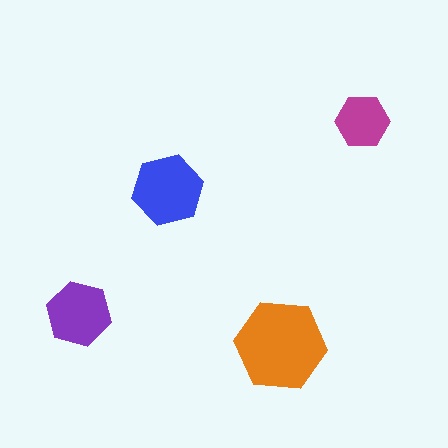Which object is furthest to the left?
The purple hexagon is leftmost.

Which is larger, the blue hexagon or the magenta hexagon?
The blue one.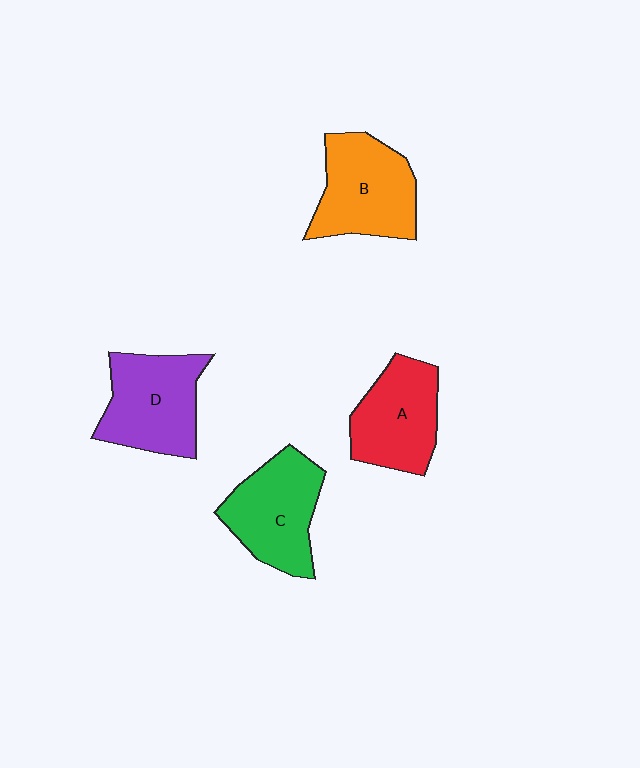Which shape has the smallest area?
Shape A (red).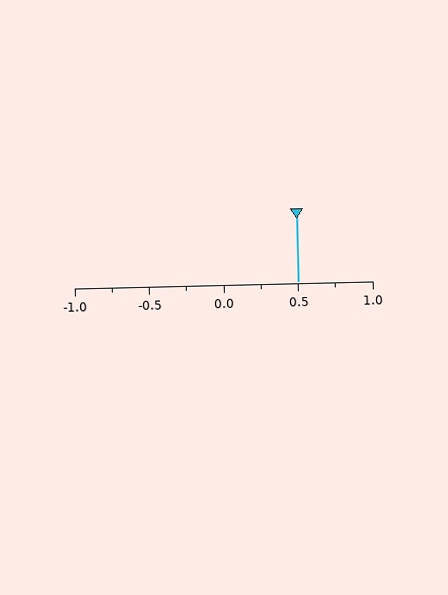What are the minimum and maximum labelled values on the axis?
The axis runs from -1.0 to 1.0.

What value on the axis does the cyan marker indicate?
The marker indicates approximately 0.5.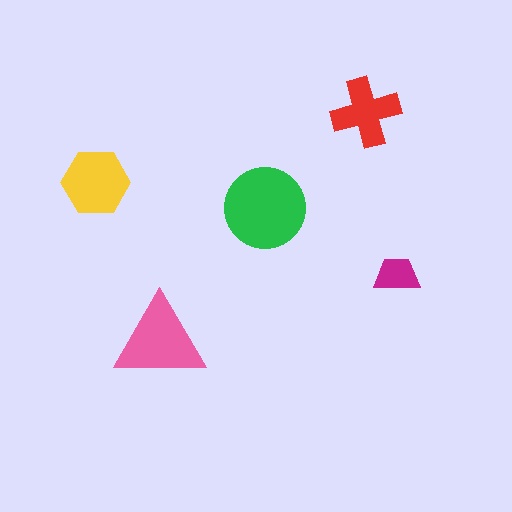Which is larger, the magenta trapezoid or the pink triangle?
The pink triangle.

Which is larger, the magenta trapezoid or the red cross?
The red cross.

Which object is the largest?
The green circle.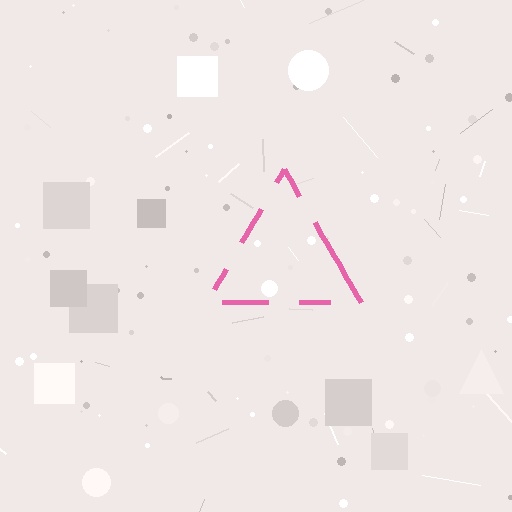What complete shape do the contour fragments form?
The contour fragments form a triangle.